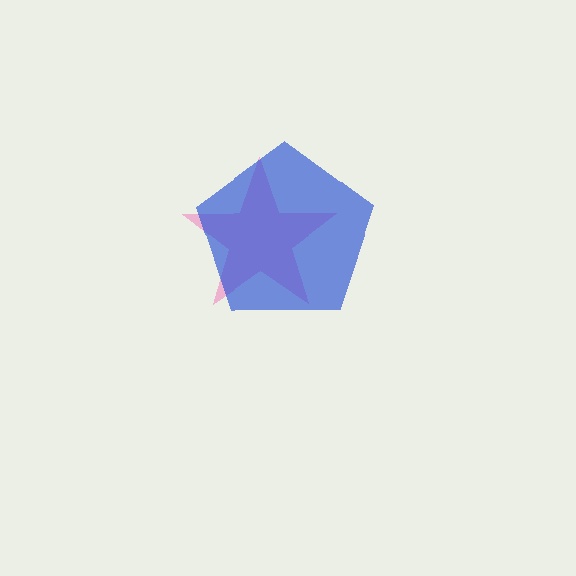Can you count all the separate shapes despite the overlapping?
Yes, there are 2 separate shapes.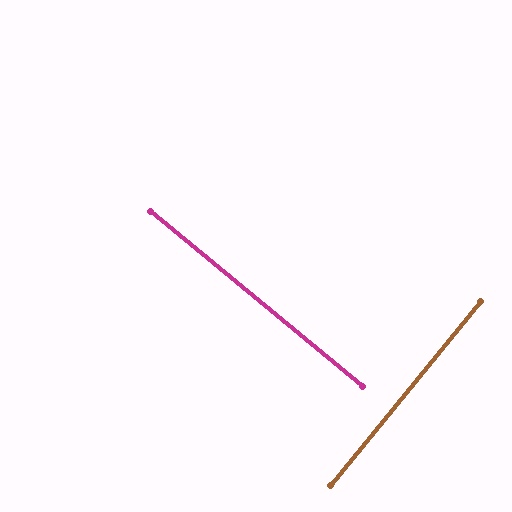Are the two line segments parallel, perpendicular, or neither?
Perpendicular — they meet at approximately 90°.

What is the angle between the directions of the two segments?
Approximately 90 degrees.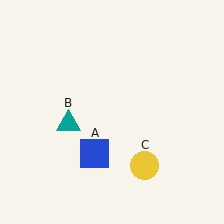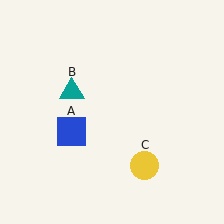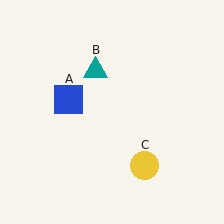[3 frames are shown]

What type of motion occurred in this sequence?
The blue square (object A), teal triangle (object B) rotated clockwise around the center of the scene.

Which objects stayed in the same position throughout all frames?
Yellow circle (object C) remained stationary.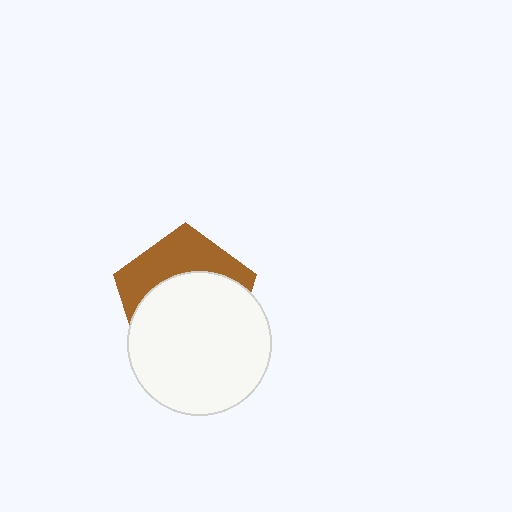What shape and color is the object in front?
The object in front is a white circle.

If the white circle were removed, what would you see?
You would see the complete brown pentagon.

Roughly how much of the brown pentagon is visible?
A small part of it is visible (roughly 38%).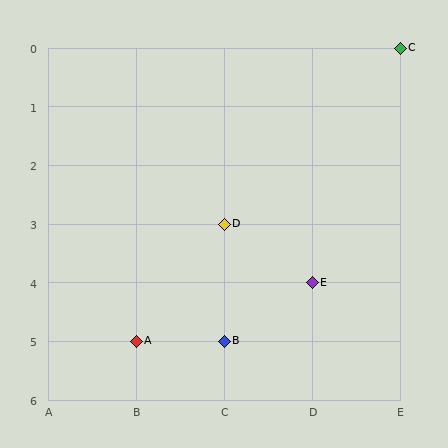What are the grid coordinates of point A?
Point A is at grid coordinates (B, 5).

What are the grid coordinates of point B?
Point B is at grid coordinates (C, 5).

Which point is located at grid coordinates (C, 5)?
Point B is at (C, 5).